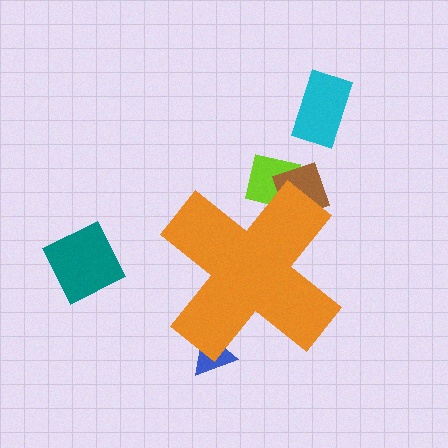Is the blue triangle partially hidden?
Yes, the blue triangle is partially hidden behind the orange cross.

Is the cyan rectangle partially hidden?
No, the cyan rectangle is fully visible.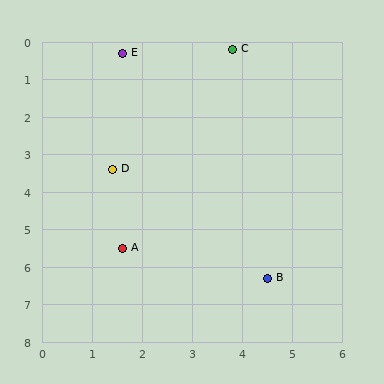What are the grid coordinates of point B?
Point B is at approximately (4.5, 6.3).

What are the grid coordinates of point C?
Point C is at approximately (3.8, 0.2).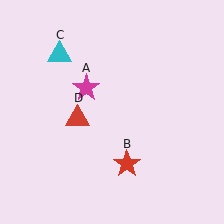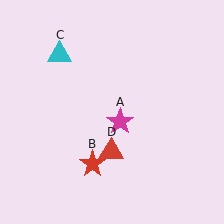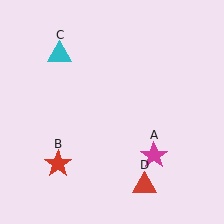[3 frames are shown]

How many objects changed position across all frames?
3 objects changed position: magenta star (object A), red star (object B), red triangle (object D).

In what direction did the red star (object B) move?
The red star (object B) moved left.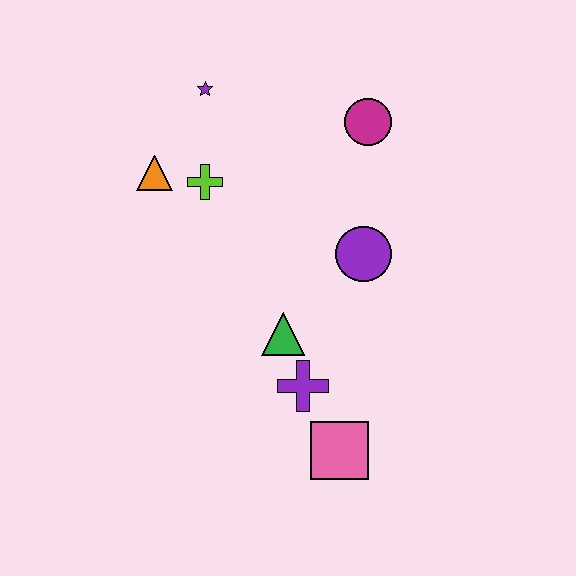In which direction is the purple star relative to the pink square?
The purple star is above the pink square.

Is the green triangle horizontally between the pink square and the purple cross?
No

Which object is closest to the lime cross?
The orange triangle is closest to the lime cross.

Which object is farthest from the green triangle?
The purple star is farthest from the green triangle.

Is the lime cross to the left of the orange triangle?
No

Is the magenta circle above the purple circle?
Yes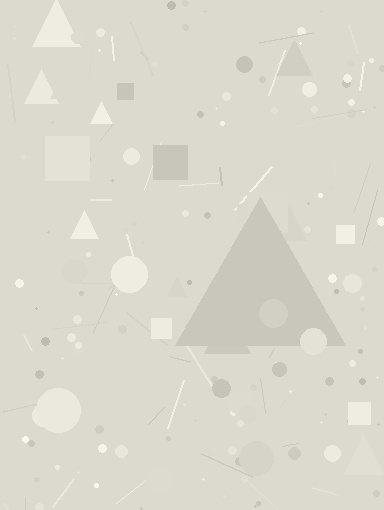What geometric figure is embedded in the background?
A triangle is embedded in the background.